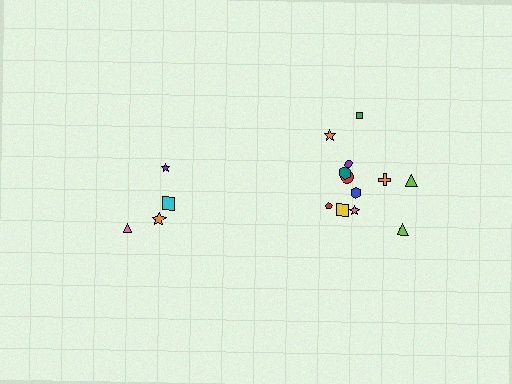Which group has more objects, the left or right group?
The right group.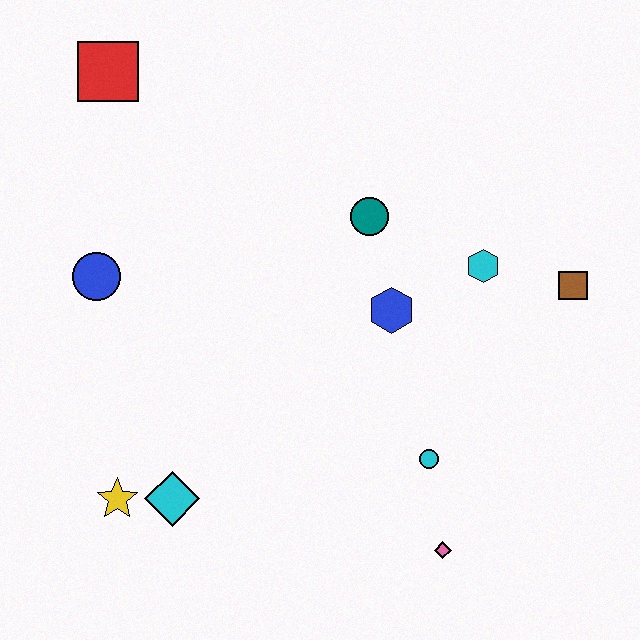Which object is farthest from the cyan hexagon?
The yellow star is farthest from the cyan hexagon.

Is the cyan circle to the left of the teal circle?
No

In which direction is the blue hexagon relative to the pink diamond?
The blue hexagon is above the pink diamond.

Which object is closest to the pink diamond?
The cyan circle is closest to the pink diamond.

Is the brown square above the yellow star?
Yes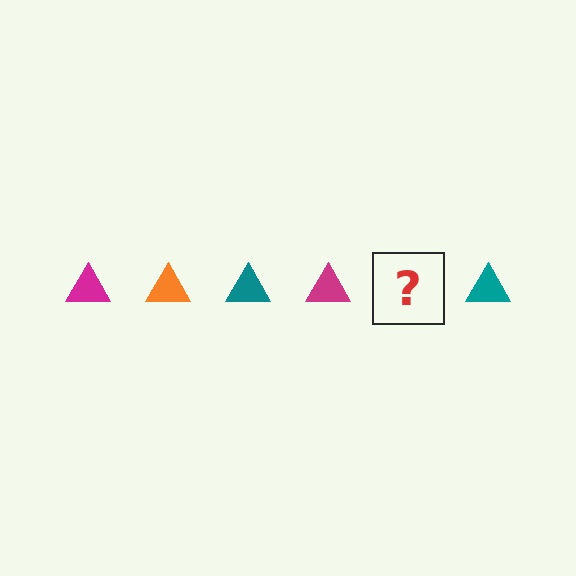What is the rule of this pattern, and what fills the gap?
The rule is that the pattern cycles through magenta, orange, teal triangles. The gap should be filled with an orange triangle.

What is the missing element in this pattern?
The missing element is an orange triangle.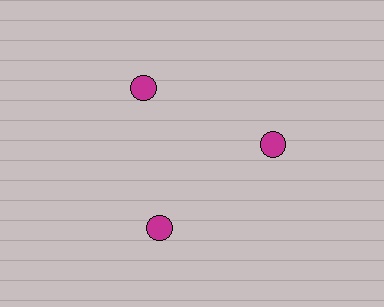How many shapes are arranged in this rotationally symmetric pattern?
There are 3 shapes, arranged in 3 groups of 1.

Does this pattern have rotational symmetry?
Yes, this pattern has 3-fold rotational symmetry. It looks the same after rotating 120 degrees around the center.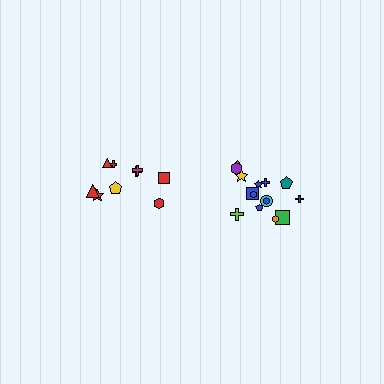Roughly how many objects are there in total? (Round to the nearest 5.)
Roughly 25 objects in total.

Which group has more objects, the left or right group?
The right group.